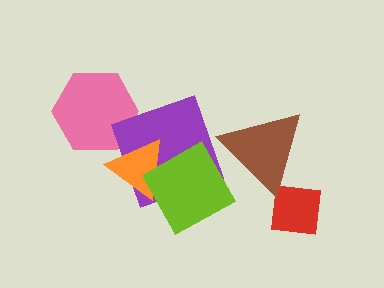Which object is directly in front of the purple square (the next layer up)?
The orange triangle is directly in front of the purple square.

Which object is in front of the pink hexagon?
The orange triangle is in front of the pink hexagon.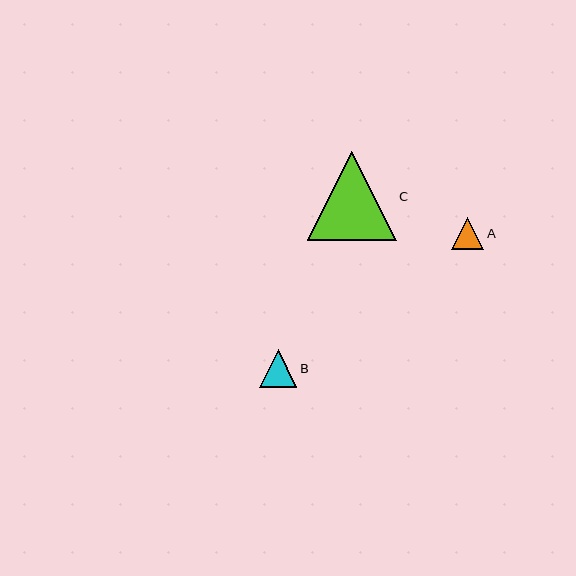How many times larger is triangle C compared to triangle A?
Triangle C is approximately 2.7 times the size of triangle A.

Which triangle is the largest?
Triangle C is the largest with a size of approximately 89 pixels.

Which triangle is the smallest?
Triangle A is the smallest with a size of approximately 32 pixels.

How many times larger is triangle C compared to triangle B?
Triangle C is approximately 2.4 times the size of triangle B.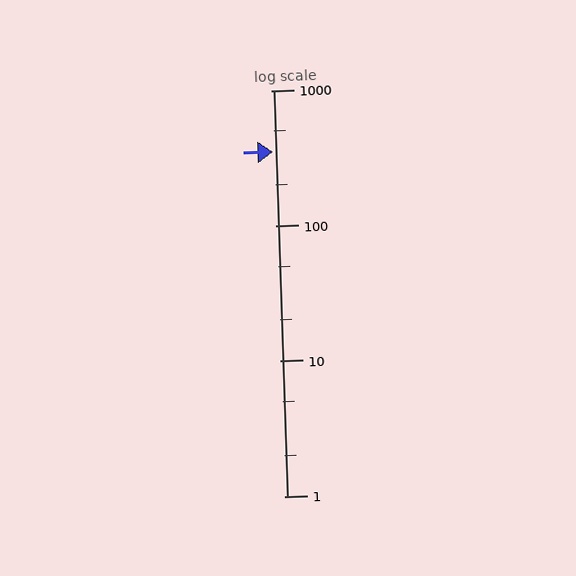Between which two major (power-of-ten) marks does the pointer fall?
The pointer is between 100 and 1000.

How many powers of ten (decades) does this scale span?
The scale spans 3 decades, from 1 to 1000.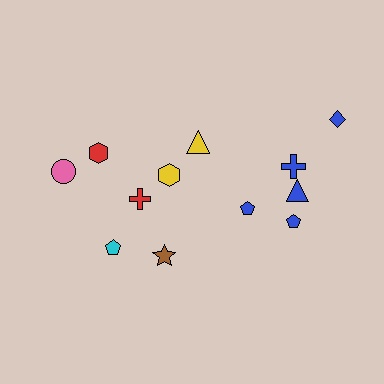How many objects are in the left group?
There are 7 objects.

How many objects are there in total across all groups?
There are 12 objects.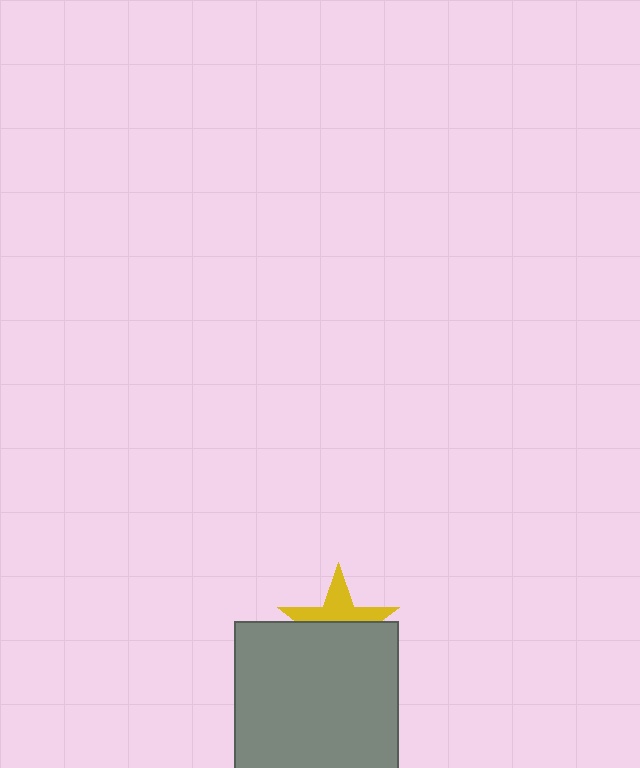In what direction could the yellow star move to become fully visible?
The yellow star could move up. That would shift it out from behind the gray square entirely.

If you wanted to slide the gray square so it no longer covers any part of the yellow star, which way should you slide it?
Slide it down — that is the most direct way to separate the two shapes.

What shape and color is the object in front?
The object in front is a gray square.